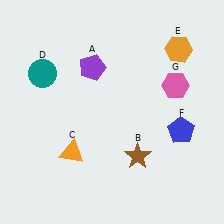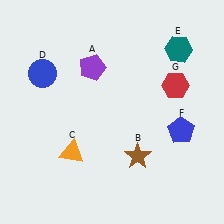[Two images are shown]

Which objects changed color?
D changed from teal to blue. E changed from orange to teal. G changed from pink to red.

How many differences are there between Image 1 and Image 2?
There are 3 differences between the two images.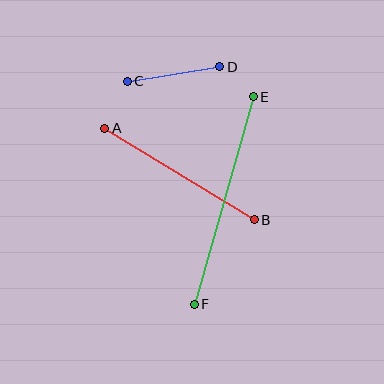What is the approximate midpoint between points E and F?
The midpoint is at approximately (224, 200) pixels.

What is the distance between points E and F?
The distance is approximately 216 pixels.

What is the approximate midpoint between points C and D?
The midpoint is at approximately (174, 74) pixels.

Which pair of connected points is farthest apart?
Points E and F are farthest apart.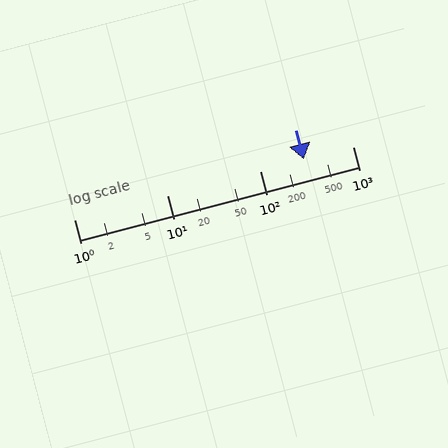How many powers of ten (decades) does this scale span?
The scale spans 3 decades, from 1 to 1000.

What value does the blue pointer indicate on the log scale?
The pointer indicates approximately 300.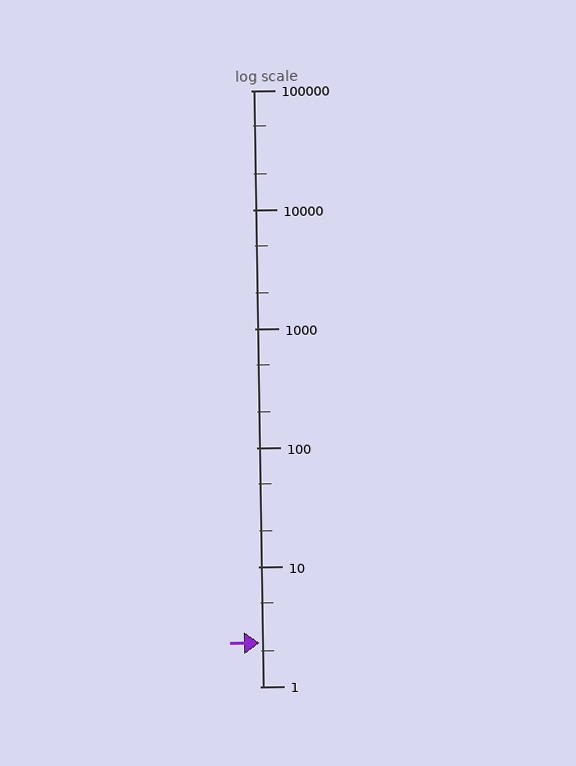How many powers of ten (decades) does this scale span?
The scale spans 5 decades, from 1 to 100000.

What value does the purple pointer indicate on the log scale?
The pointer indicates approximately 2.3.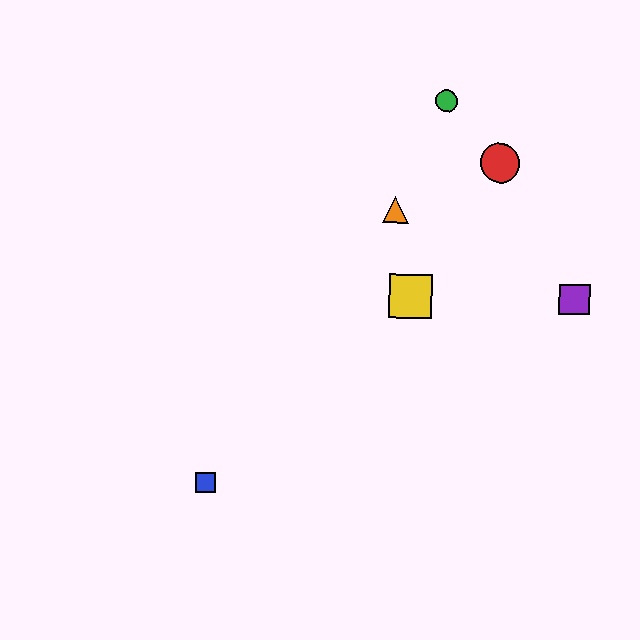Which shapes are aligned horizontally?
The yellow square, the purple square are aligned horizontally.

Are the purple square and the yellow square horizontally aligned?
Yes, both are at y≈300.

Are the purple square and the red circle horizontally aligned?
No, the purple square is at y≈300 and the red circle is at y≈163.